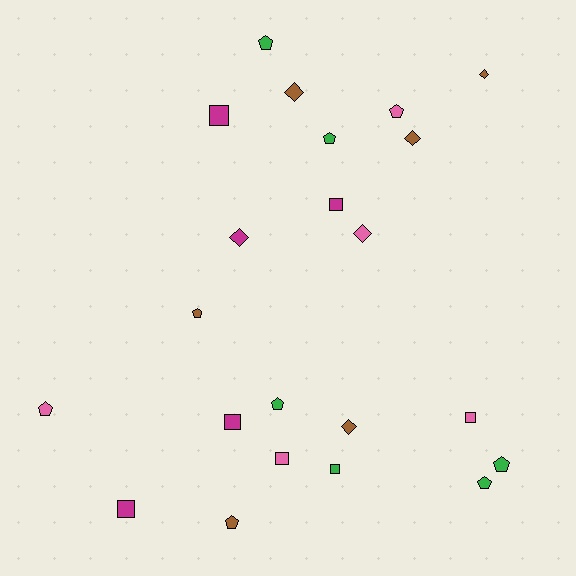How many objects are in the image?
There are 22 objects.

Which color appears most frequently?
Green, with 6 objects.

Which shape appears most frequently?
Pentagon, with 9 objects.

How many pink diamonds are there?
There is 1 pink diamond.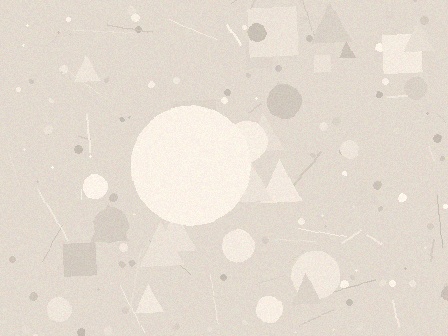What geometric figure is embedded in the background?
A circle is embedded in the background.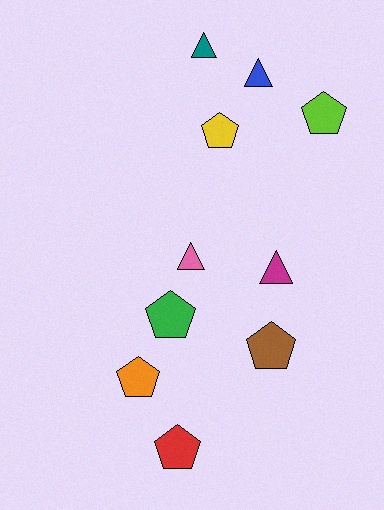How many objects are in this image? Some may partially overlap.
There are 10 objects.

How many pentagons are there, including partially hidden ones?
There are 6 pentagons.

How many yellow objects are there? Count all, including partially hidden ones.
There is 1 yellow object.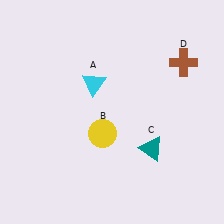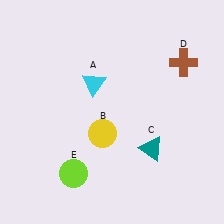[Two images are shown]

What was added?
A lime circle (E) was added in Image 2.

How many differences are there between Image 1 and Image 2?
There is 1 difference between the two images.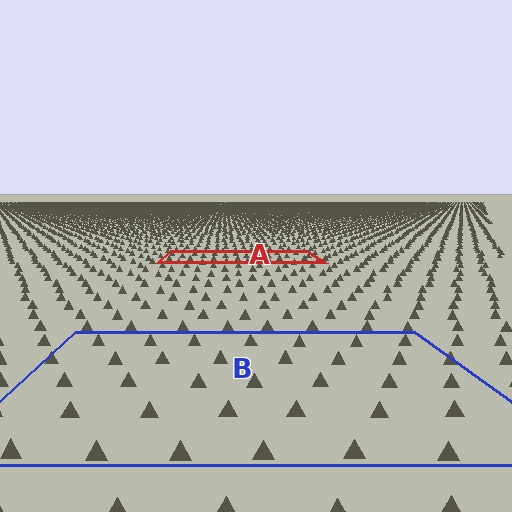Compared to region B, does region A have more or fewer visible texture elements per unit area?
Region A has more texture elements per unit area — they are packed more densely because it is farther away.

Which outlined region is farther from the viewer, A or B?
Region A is farther from the viewer — the texture elements inside it appear smaller and more densely packed.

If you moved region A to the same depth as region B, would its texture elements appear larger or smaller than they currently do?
They would appear larger. At a closer depth, the same texture elements are projected at a bigger on-screen size.